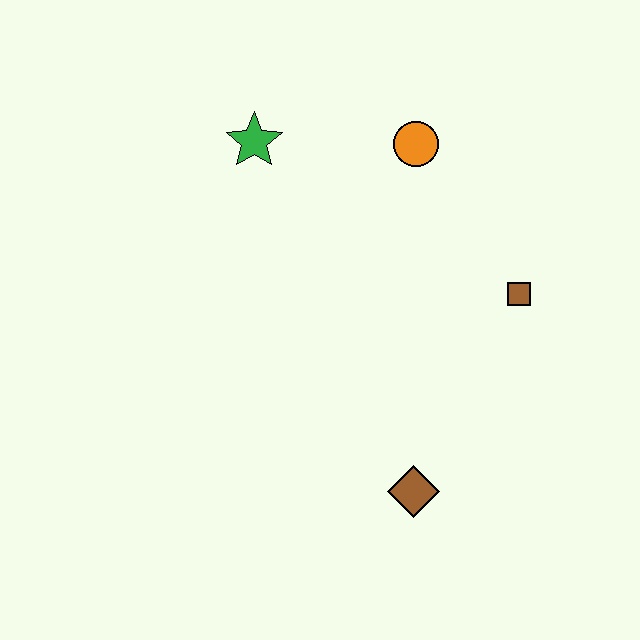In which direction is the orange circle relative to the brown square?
The orange circle is above the brown square.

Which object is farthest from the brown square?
The green star is farthest from the brown square.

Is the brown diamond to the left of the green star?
No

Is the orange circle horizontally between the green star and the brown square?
Yes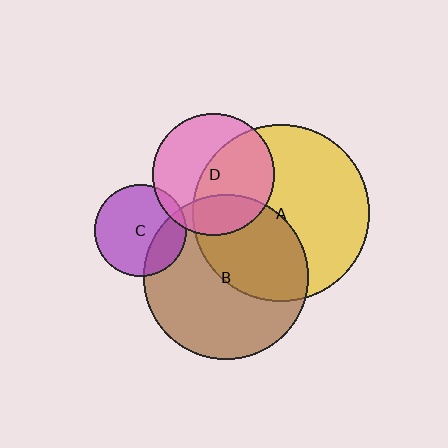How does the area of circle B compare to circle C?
Approximately 3.2 times.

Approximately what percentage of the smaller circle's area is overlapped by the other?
Approximately 40%.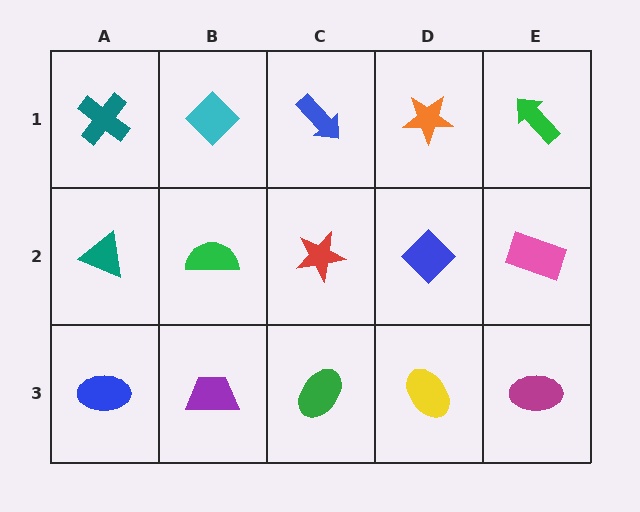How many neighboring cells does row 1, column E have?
2.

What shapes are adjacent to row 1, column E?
A pink rectangle (row 2, column E), an orange star (row 1, column D).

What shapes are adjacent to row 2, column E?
A green arrow (row 1, column E), a magenta ellipse (row 3, column E), a blue diamond (row 2, column D).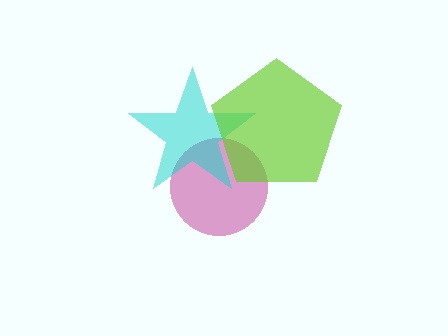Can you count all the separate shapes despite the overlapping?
Yes, there are 3 separate shapes.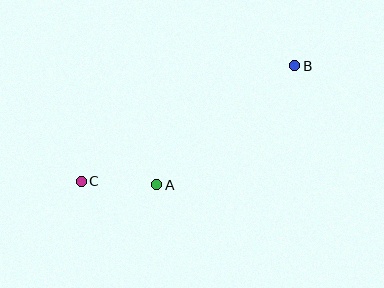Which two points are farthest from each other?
Points B and C are farthest from each other.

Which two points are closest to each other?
Points A and C are closest to each other.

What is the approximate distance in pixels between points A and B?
The distance between A and B is approximately 182 pixels.